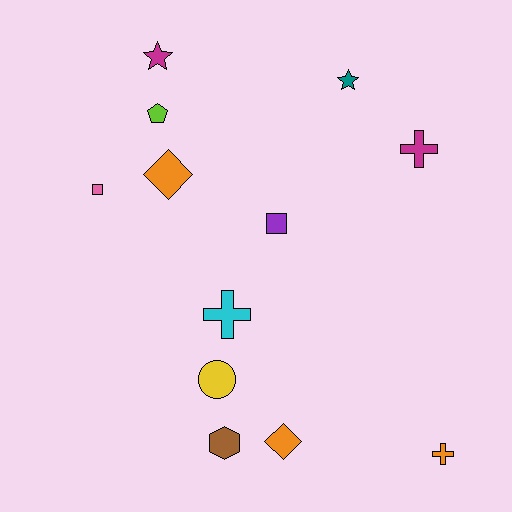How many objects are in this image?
There are 12 objects.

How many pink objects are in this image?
There is 1 pink object.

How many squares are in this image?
There are 2 squares.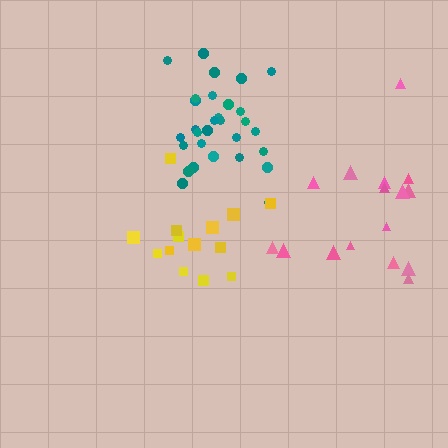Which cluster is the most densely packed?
Teal.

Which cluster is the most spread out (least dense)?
Pink.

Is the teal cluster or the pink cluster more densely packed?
Teal.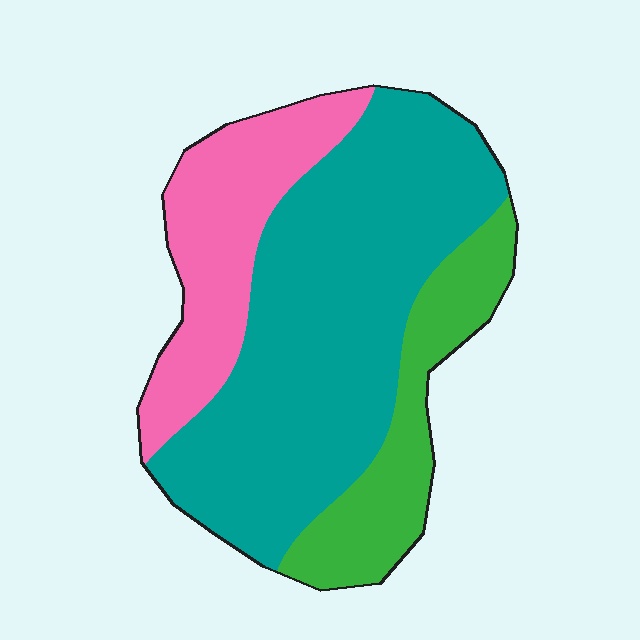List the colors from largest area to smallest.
From largest to smallest: teal, pink, green.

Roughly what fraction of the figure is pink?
Pink takes up about one quarter (1/4) of the figure.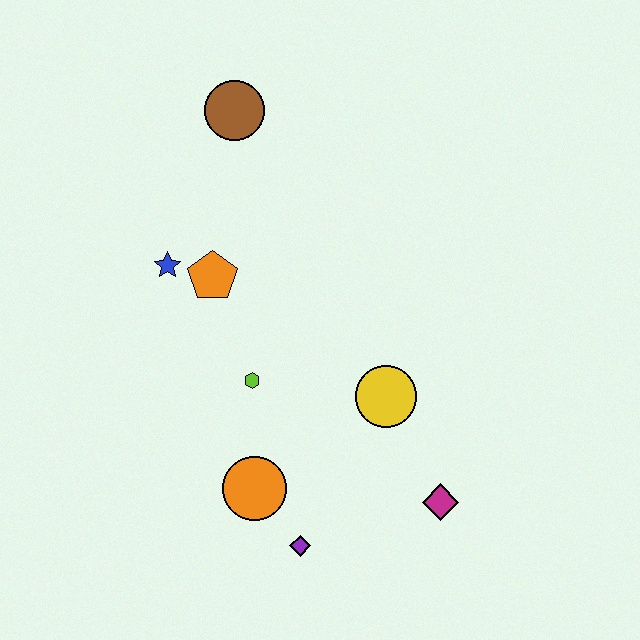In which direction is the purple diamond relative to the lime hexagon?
The purple diamond is below the lime hexagon.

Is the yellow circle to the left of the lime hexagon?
No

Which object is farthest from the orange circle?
The brown circle is farthest from the orange circle.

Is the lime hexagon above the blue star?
No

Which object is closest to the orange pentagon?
The blue star is closest to the orange pentagon.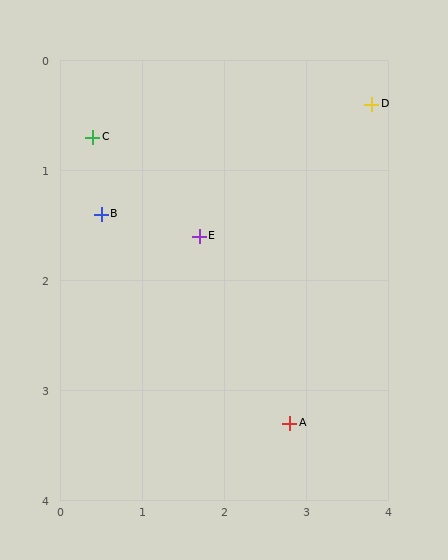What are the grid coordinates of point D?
Point D is at approximately (3.8, 0.4).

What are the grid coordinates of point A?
Point A is at approximately (2.8, 3.3).